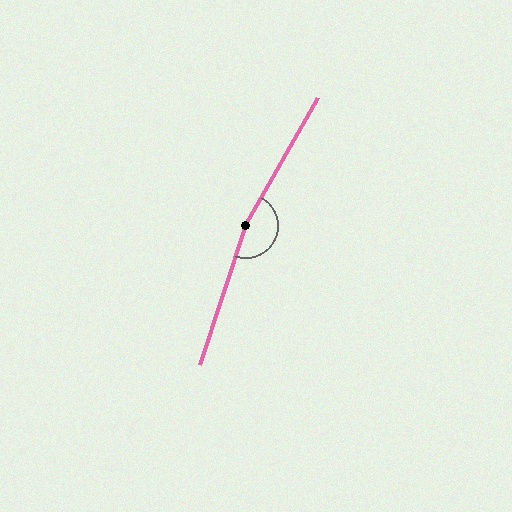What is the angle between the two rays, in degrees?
Approximately 169 degrees.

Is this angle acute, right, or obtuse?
It is obtuse.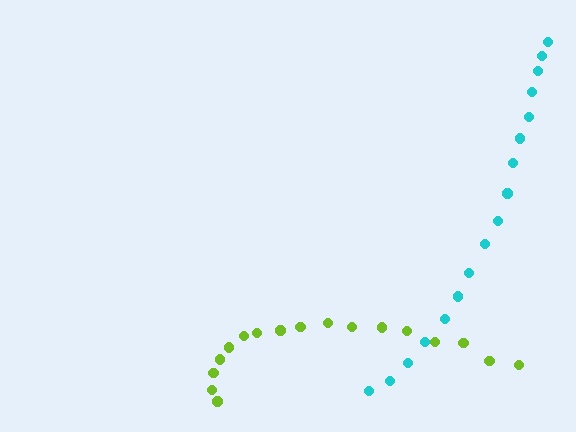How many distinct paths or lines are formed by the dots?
There are 2 distinct paths.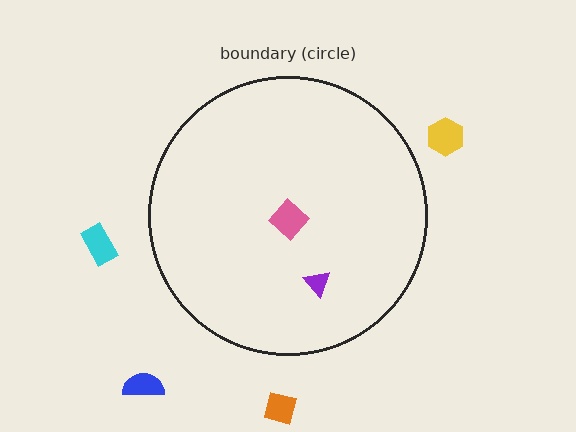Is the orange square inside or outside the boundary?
Outside.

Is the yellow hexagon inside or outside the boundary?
Outside.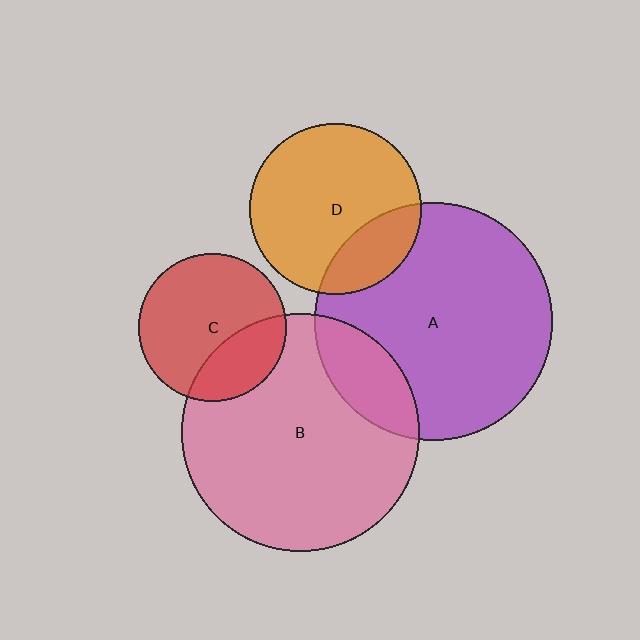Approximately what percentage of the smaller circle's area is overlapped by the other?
Approximately 30%.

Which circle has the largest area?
Circle B (pink).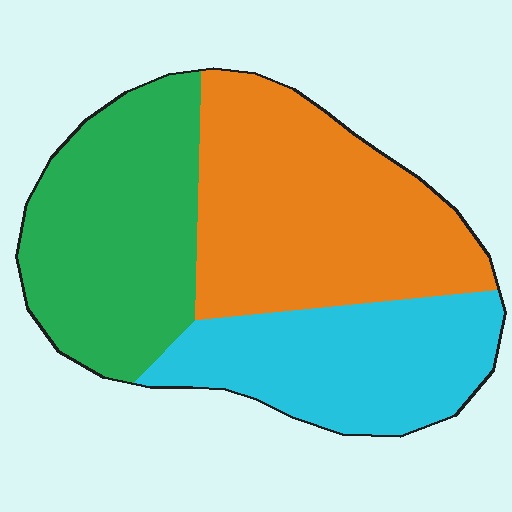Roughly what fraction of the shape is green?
Green covers roughly 35% of the shape.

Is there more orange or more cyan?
Orange.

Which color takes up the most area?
Orange, at roughly 40%.